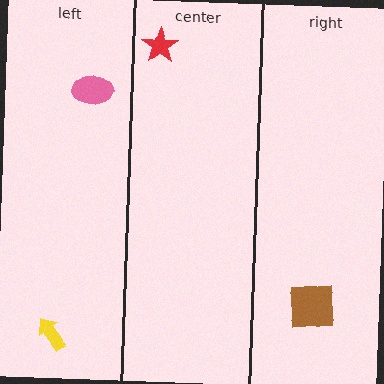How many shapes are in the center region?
1.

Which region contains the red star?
The center region.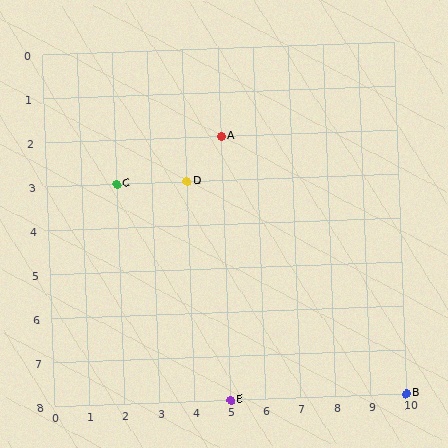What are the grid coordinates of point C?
Point C is at grid coordinates (2, 3).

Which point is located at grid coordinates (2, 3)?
Point C is at (2, 3).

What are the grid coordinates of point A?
Point A is at grid coordinates (5, 2).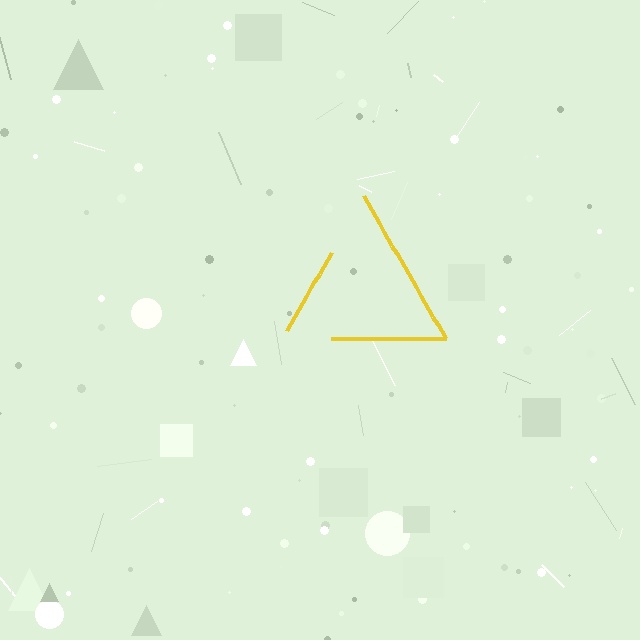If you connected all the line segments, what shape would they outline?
They would outline a triangle.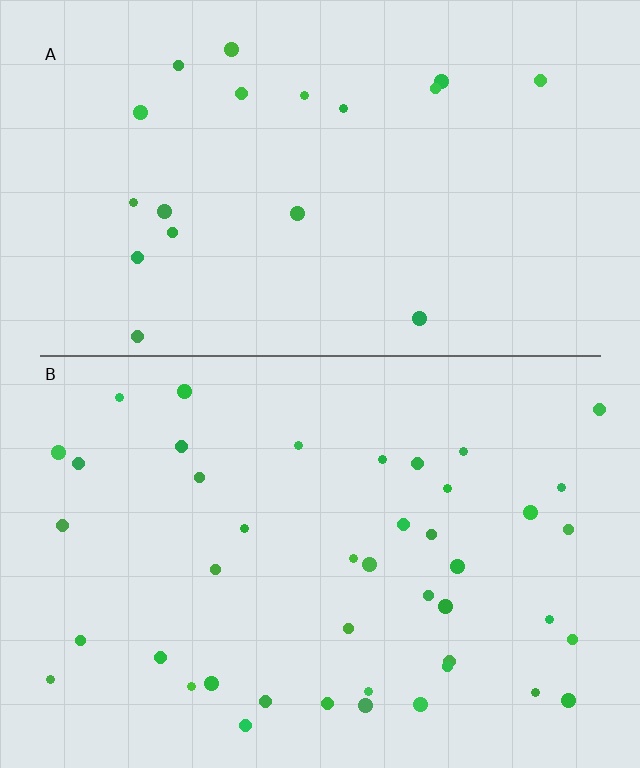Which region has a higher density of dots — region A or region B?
B (the bottom).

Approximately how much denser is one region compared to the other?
Approximately 2.3× — region B over region A.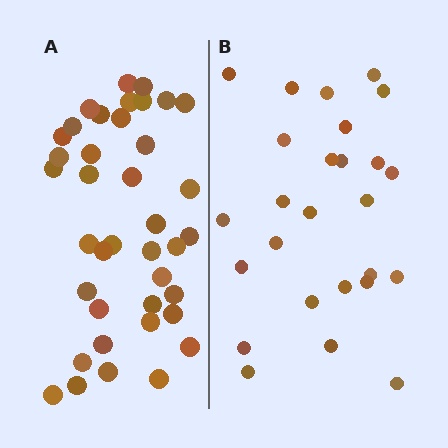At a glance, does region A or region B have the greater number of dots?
Region A (the left region) has more dots.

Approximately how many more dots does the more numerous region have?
Region A has approximately 15 more dots than region B.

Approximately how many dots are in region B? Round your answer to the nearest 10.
About 30 dots. (The exact count is 26, which rounds to 30.)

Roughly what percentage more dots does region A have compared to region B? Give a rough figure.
About 50% more.